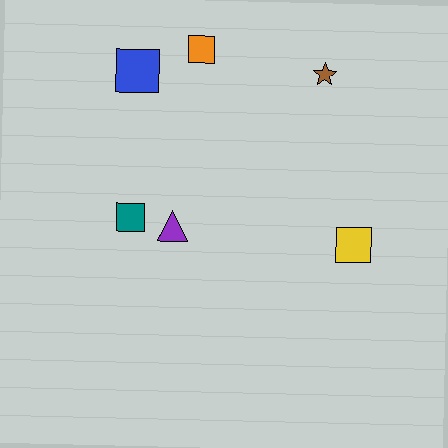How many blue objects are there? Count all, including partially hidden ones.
There is 1 blue object.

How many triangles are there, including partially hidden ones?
There is 1 triangle.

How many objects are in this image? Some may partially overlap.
There are 6 objects.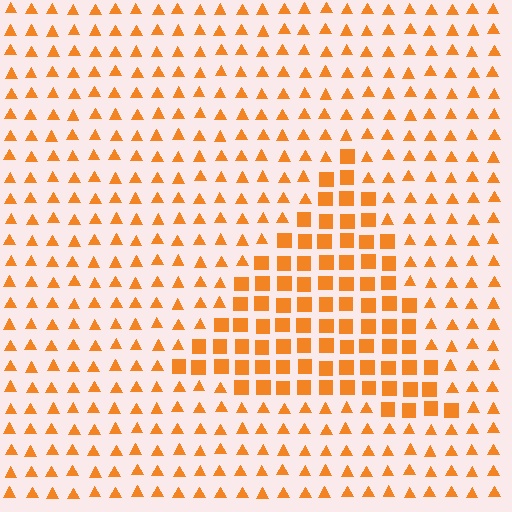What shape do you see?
I see a triangle.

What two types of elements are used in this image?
The image uses squares inside the triangle region and triangles outside it.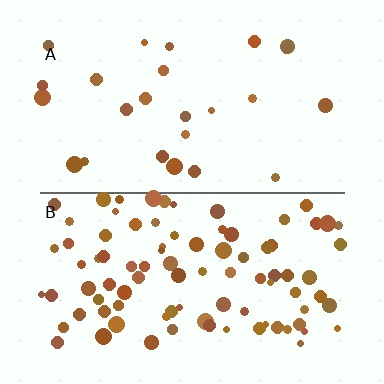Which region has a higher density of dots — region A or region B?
B (the bottom).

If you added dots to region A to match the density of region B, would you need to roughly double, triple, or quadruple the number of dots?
Approximately triple.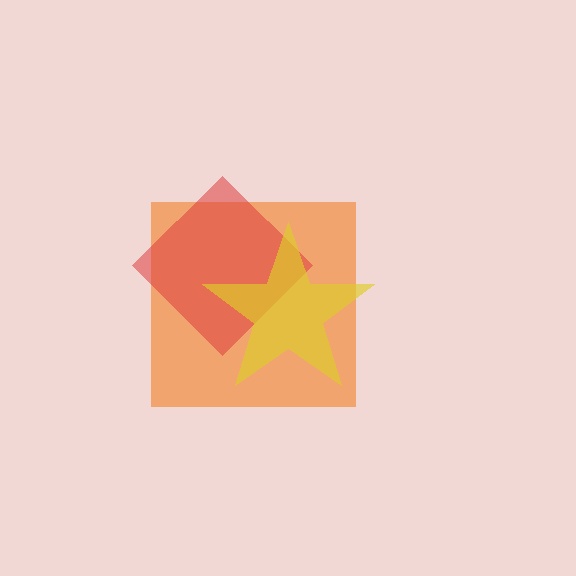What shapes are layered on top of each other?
The layered shapes are: an orange square, a red diamond, a yellow star.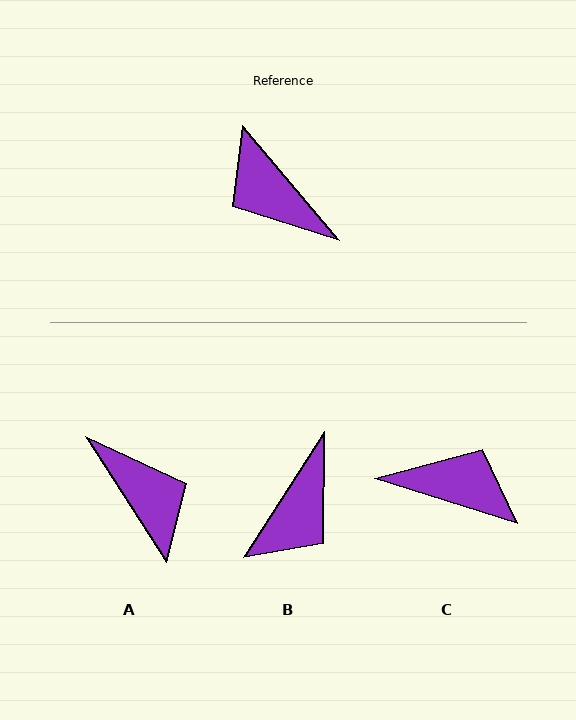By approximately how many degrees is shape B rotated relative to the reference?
Approximately 107 degrees counter-clockwise.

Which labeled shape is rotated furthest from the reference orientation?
A, about 173 degrees away.